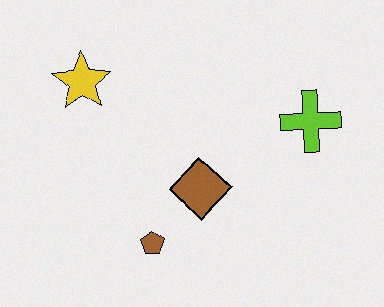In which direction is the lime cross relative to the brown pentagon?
The lime cross is to the right of the brown pentagon.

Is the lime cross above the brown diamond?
Yes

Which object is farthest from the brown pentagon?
The lime cross is farthest from the brown pentagon.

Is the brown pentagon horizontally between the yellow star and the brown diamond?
Yes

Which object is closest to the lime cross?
The brown diamond is closest to the lime cross.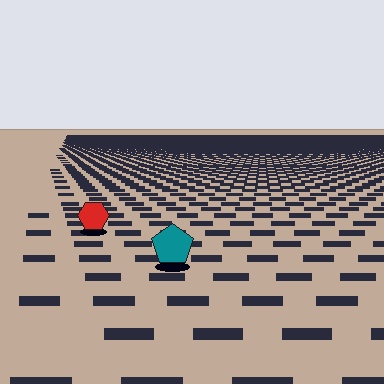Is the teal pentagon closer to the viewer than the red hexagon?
Yes. The teal pentagon is closer — you can tell from the texture gradient: the ground texture is coarser near it.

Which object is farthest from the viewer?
The red hexagon is farthest from the viewer. It appears smaller and the ground texture around it is denser.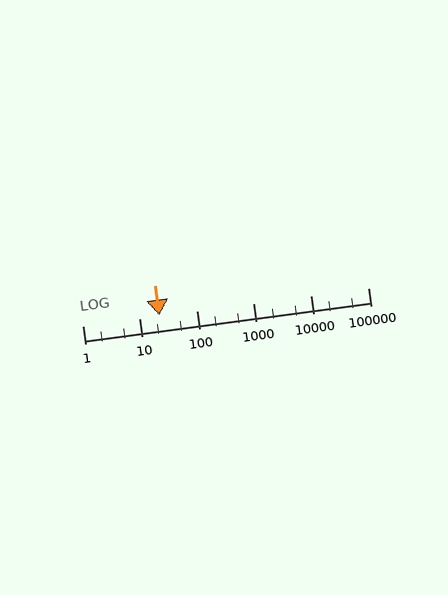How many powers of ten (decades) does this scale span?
The scale spans 5 decades, from 1 to 100000.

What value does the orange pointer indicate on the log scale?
The pointer indicates approximately 22.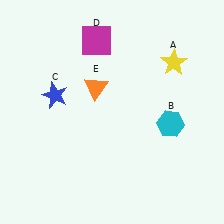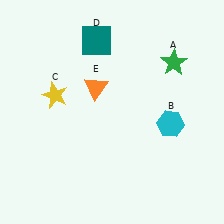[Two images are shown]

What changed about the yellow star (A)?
In Image 1, A is yellow. In Image 2, it changed to green.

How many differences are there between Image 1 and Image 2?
There are 3 differences between the two images.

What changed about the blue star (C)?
In Image 1, C is blue. In Image 2, it changed to yellow.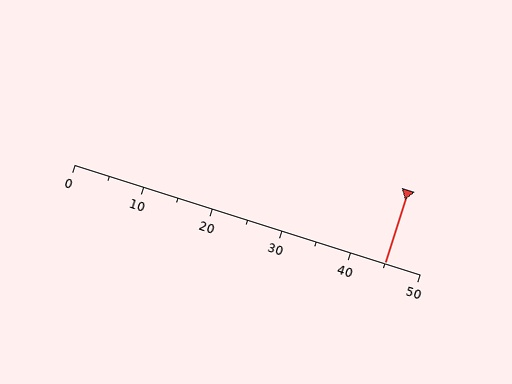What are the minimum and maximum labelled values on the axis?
The axis runs from 0 to 50.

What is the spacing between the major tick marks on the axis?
The major ticks are spaced 10 apart.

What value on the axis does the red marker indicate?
The marker indicates approximately 45.